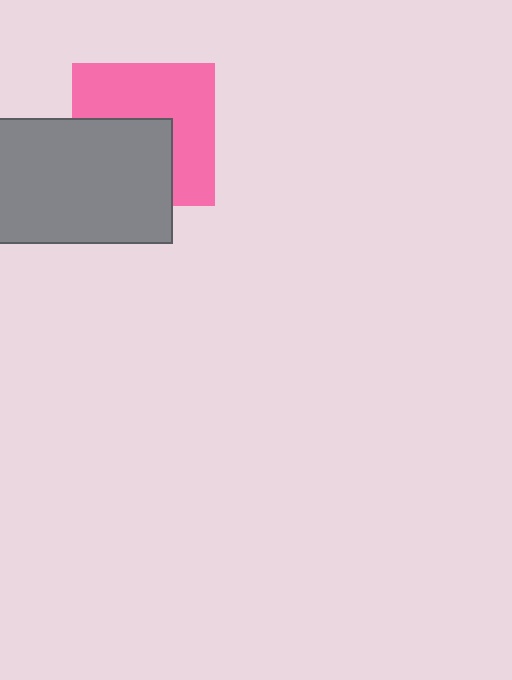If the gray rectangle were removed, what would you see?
You would see the complete pink square.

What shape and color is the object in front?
The object in front is a gray rectangle.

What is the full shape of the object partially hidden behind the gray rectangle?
The partially hidden object is a pink square.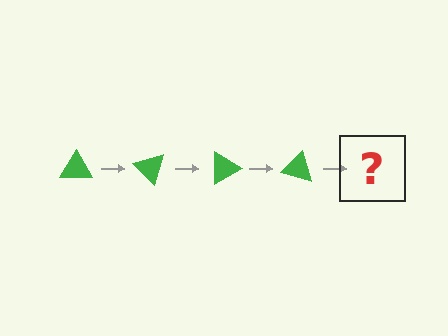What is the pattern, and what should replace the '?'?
The pattern is that the triangle rotates 45 degrees each step. The '?' should be a green triangle rotated 180 degrees.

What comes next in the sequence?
The next element should be a green triangle rotated 180 degrees.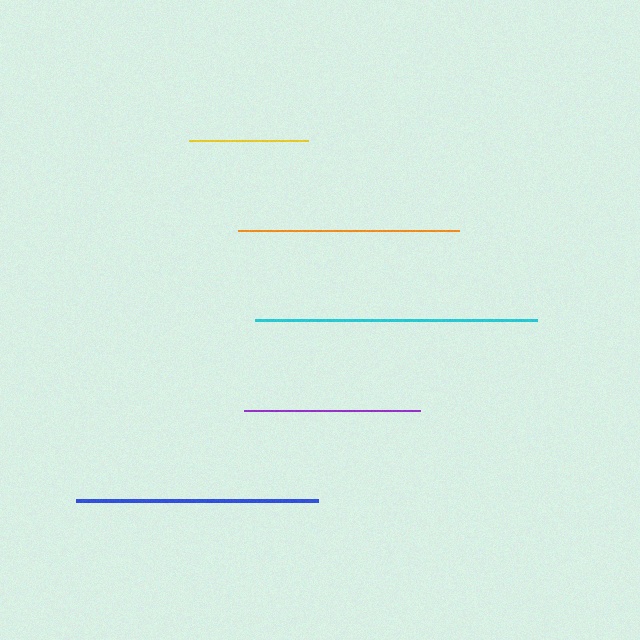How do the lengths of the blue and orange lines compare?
The blue and orange lines are approximately the same length.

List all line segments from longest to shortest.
From longest to shortest: cyan, blue, orange, purple, yellow.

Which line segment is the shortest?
The yellow line is the shortest at approximately 119 pixels.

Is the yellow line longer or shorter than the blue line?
The blue line is longer than the yellow line.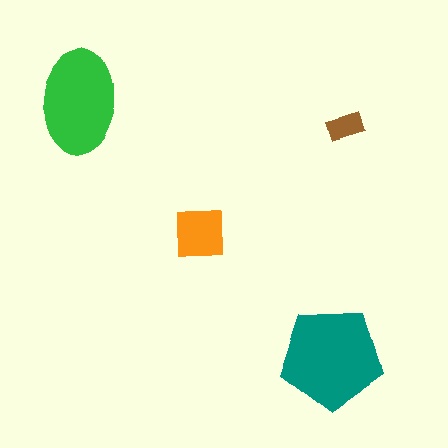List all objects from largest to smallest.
The teal pentagon, the green ellipse, the orange square, the brown rectangle.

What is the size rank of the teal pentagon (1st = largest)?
1st.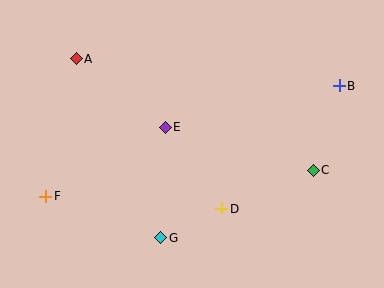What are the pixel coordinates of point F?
Point F is at (46, 196).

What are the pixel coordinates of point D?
Point D is at (222, 209).